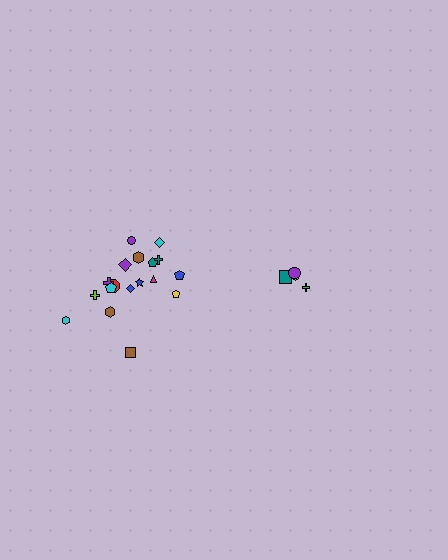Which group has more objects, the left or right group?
The left group.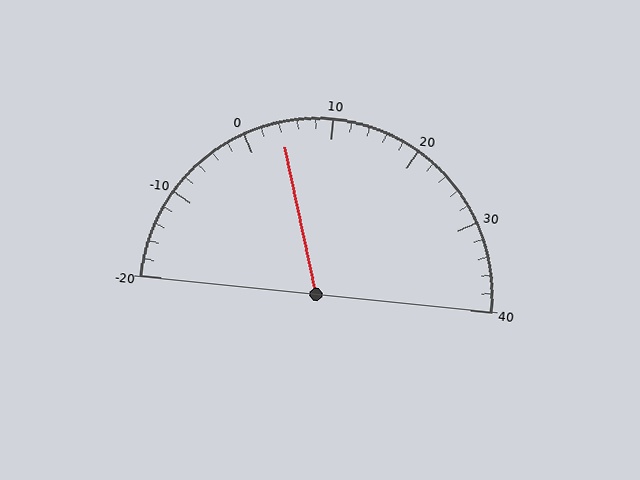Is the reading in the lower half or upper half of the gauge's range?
The reading is in the lower half of the range (-20 to 40).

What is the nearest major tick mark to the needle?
The nearest major tick mark is 0.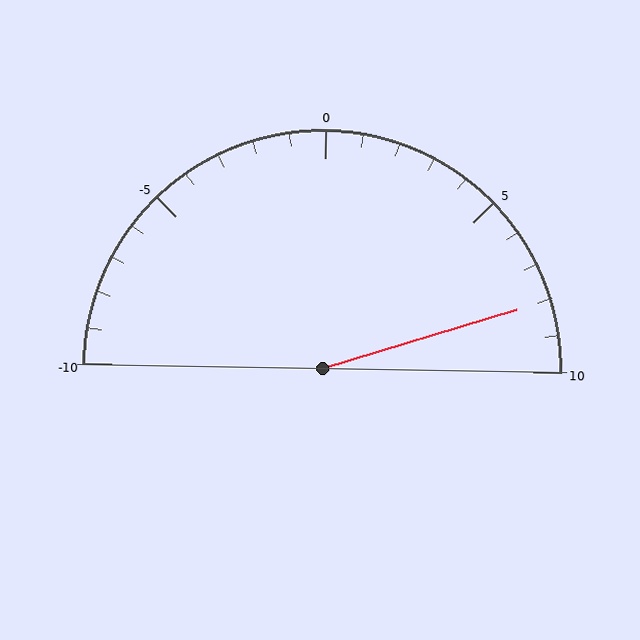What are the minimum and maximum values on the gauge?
The gauge ranges from -10 to 10.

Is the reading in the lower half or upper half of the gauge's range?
The reading is in the upper half of the range (-10 to 10).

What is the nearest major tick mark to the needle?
The nearest major tick mark is 10.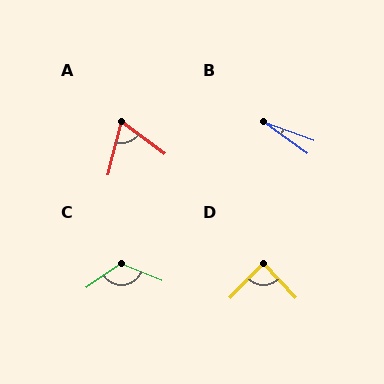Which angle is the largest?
C, at approximately 123 degrees.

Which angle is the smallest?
B, at approximately 15 degrees.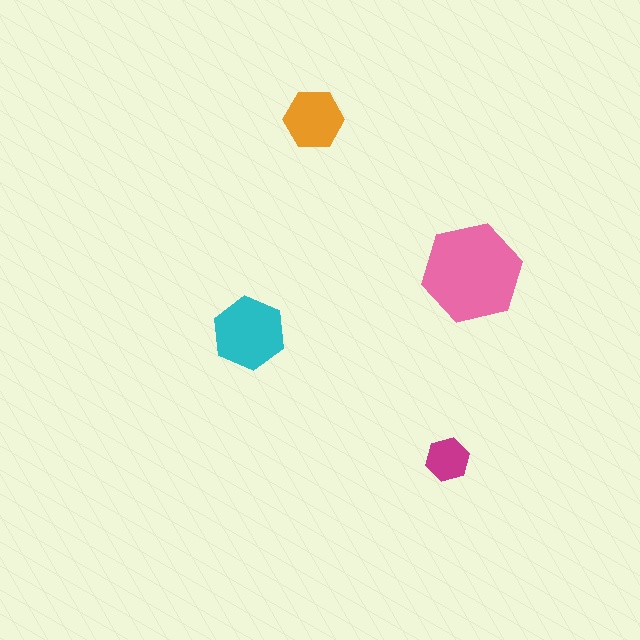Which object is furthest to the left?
The cyan hexagon is leftmost.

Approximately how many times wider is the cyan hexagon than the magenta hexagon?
About 1.5 times wider.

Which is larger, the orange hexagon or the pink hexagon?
The pink one.